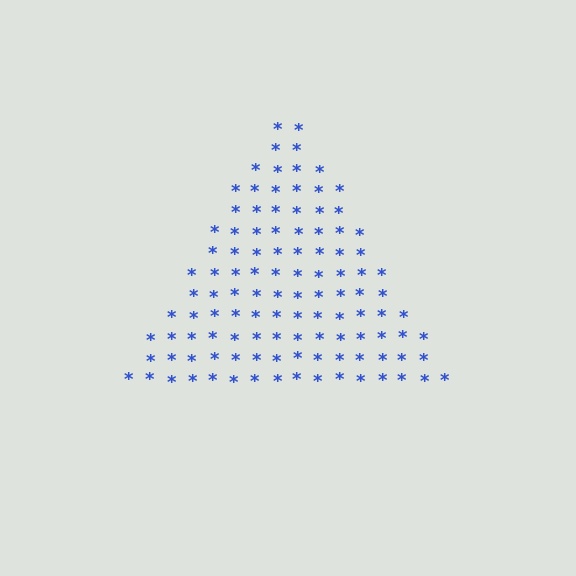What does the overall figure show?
The overall figure shows a triangle.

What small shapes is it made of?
It is made of small asterisks.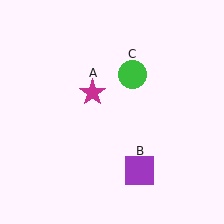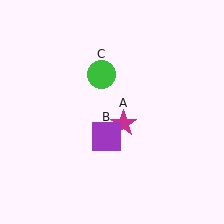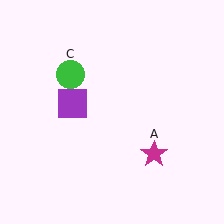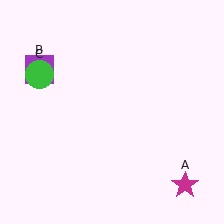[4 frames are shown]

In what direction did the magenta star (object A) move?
The magenta star (object A) moved down and to the right.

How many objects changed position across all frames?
3 objects changed position: magenta star (object A), purple square (object B), green circle (object C).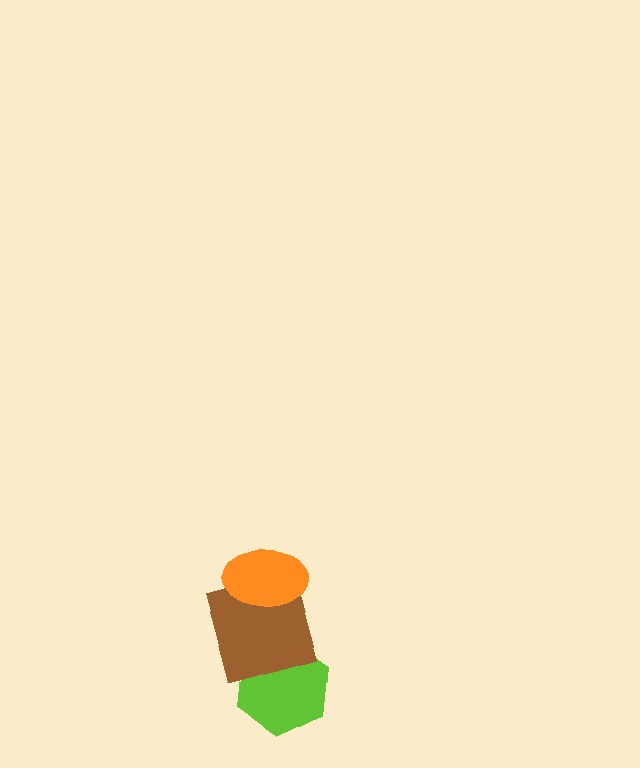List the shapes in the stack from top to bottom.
From top to bottom: the orange ellipse, the brown square, the lime hexagon.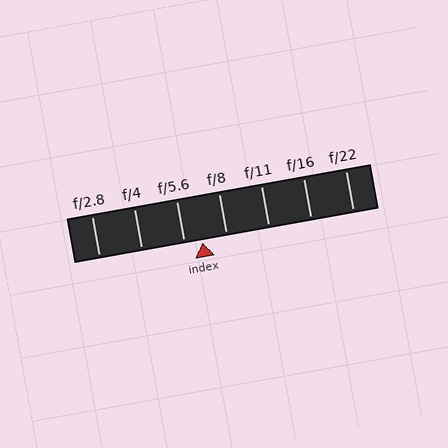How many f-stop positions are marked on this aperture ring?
There are 7 f-stop positions marked.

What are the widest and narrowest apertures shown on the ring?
The widest aperture shown is f/2.8 and the narrowest is f/22.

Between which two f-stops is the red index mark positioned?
The index mark is between f/5.6 and f/8.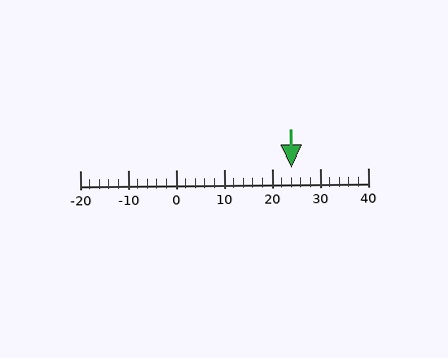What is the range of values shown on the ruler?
The ruler shows values from -20 to 40.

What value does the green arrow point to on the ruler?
The green arrow points to approximately 24.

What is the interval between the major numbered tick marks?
The major tick marks are spaced 10 units apart.